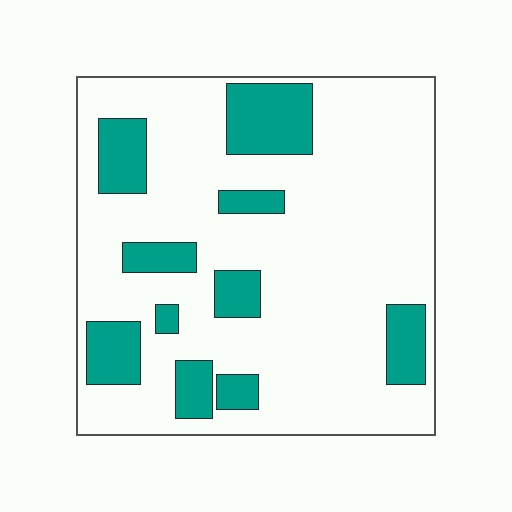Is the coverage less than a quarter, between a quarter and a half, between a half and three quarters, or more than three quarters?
Less than a quarter.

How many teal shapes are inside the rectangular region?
10.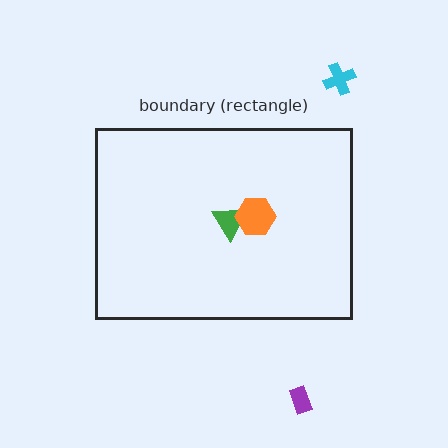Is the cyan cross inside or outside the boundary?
Outside.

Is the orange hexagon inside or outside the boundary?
Inside.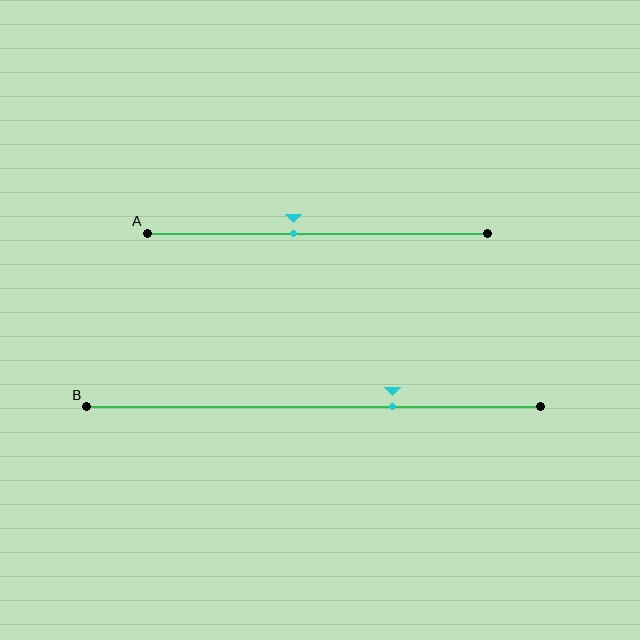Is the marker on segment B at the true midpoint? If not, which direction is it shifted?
No, the marker on segment B is shifted to the right by about 17% of the segment length.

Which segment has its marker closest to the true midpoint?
Segment A has its marker closest to the true midpoint.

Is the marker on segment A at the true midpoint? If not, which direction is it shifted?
No, the marker on segment A is shifted to the left by about 7% of the segment length.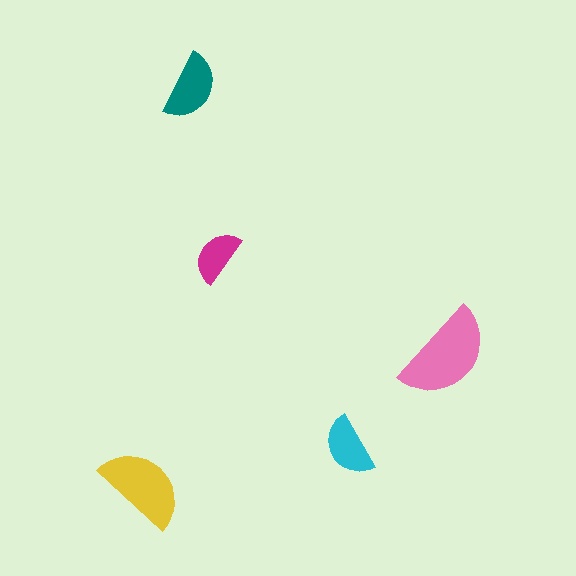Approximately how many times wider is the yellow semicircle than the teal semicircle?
About 1.5 times wider.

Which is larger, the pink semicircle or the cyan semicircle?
The pink one.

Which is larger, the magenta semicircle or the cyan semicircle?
The cyan one.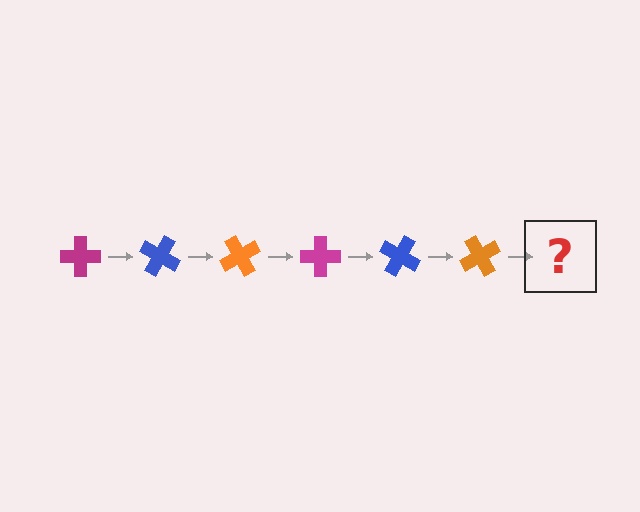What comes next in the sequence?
The next element should be a magenta cross, rotated 180 degrees from the start.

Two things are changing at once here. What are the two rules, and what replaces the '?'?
The two rules are that it rotates 30 degrees each step and the color cycles through magenta, blue, and orange. The '?' should be a magenta cross, rotated 180 degrees from the start.